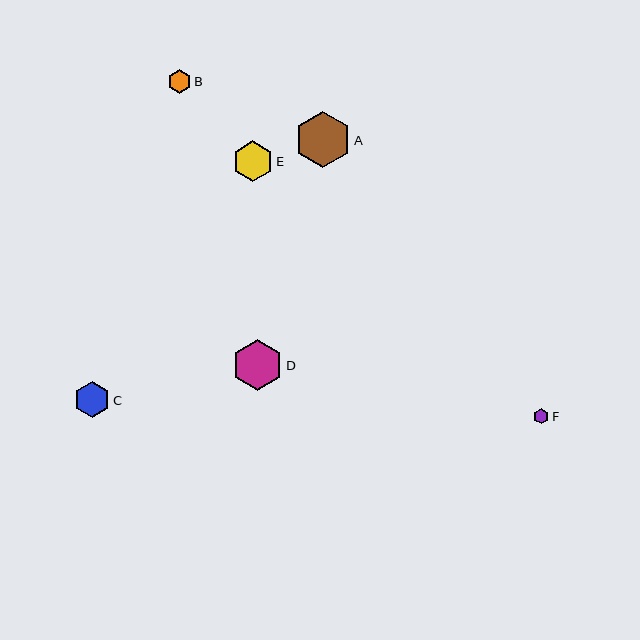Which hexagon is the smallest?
Hexagon F is the smallest with a size of approximately 15 pixels.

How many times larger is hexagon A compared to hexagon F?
Hexagon A is approximately 3.7 times the size of hexagon F.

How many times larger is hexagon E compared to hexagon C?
Hexagon E is approximately 1.1 times the size of hexagon C.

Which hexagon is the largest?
Hexagon A is the largest with a size of approximately 56 pixels.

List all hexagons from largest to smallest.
From largest to smallest: A, D, E, C, B, F.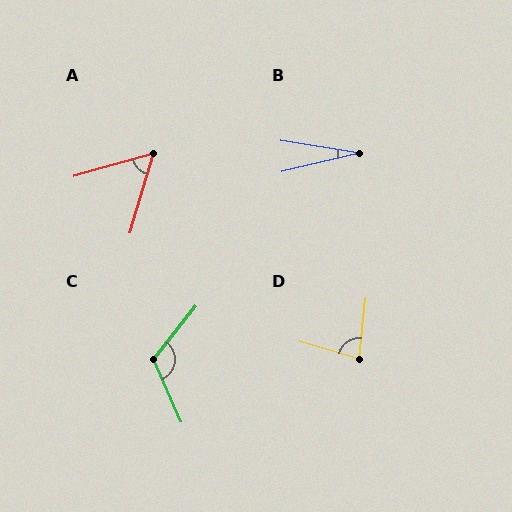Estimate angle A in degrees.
Approximately 57 degrees.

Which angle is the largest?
C, at approximately 118 degrees.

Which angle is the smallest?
B, at approximately 22 degrees.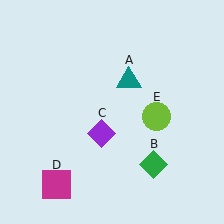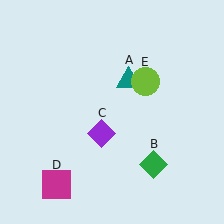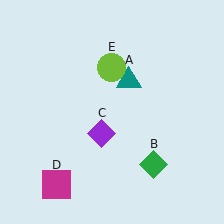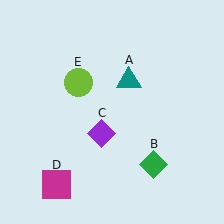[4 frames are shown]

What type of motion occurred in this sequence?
The lime circle (object E) rotated counterclockwise around the center of the scene.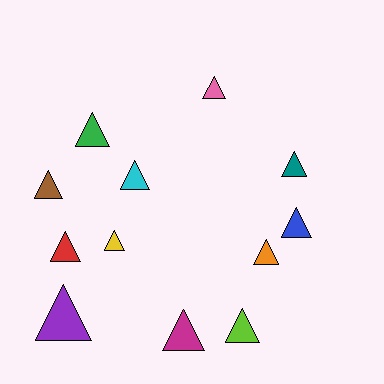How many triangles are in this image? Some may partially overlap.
There are 12 triangles.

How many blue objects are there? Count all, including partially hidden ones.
There is 1 blue object.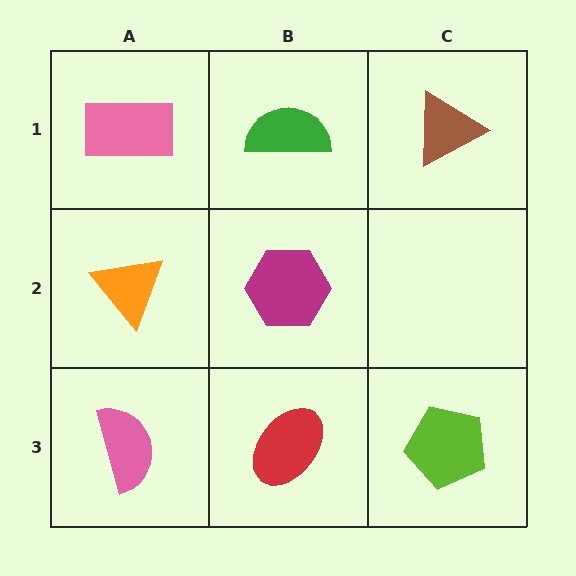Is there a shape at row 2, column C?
No, that cell is empty.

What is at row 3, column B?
A red ellipse.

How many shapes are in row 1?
3 shapes.